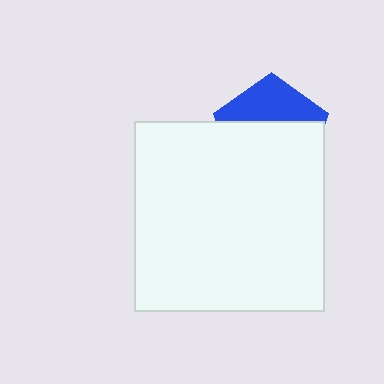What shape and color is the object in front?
The object in front is a white square.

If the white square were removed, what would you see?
You would see the complete blue pentagon.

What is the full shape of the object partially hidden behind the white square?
The partially hidden object is a blue pentagon.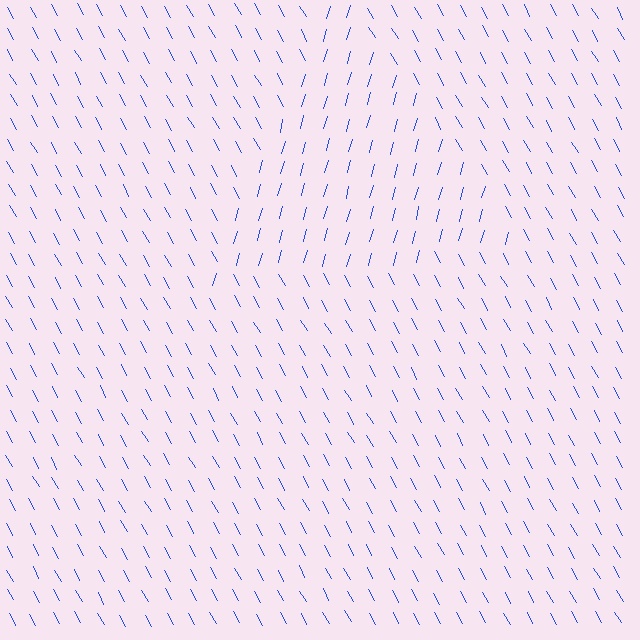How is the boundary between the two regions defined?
The boundary is defined purely by a change in line orientation (approximately 45 degrees difference). All lines are the same color and thickness.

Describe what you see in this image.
The image is filled with small blue line segments. A triangle region in the image has lines oriented differently from the surrounding lines, creating a visible texture boundary.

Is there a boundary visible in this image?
Yes, there is a texture boundary formed by a change in line orientation.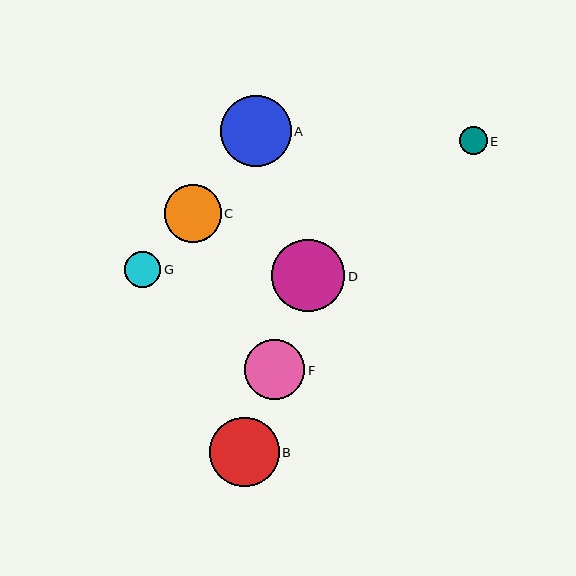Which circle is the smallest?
Circle E is the smallest with a size of approximately 28 pixels.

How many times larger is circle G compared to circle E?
Circle G is approximately 1.3 times the size of circle E.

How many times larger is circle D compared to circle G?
Circle D is approximately 2.0 times the size of circle G.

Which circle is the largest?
Circle D is the largest with a size of approximately 73 pixels.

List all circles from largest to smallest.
From largest to smallest: D, A, B, F, C, G, E.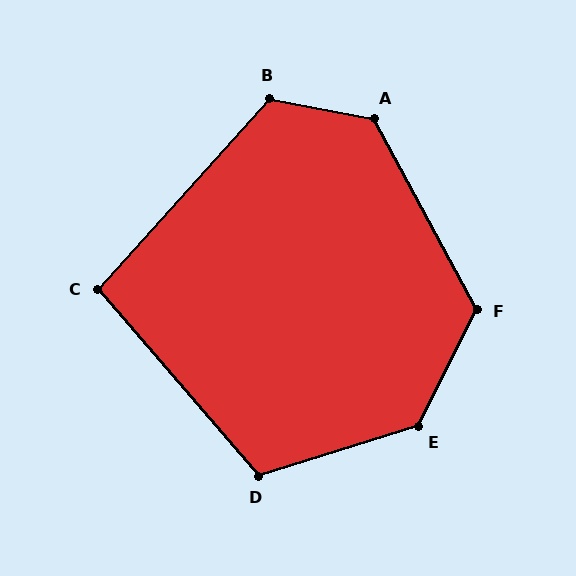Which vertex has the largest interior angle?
E, at approximately 134 degrees.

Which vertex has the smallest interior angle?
C, at approximately 97 degrees.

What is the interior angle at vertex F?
Approximately 125 degrees (obtuse).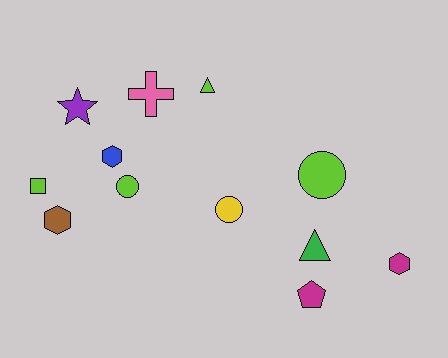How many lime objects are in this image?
There are 4 lime objects.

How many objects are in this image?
There are 12 objects.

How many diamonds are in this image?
There are no diamonds.